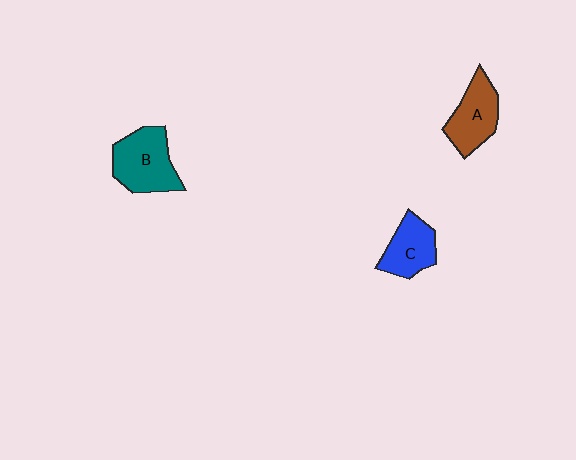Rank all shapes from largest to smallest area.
From largest to smallest: B (teal), A (brown), C (blue).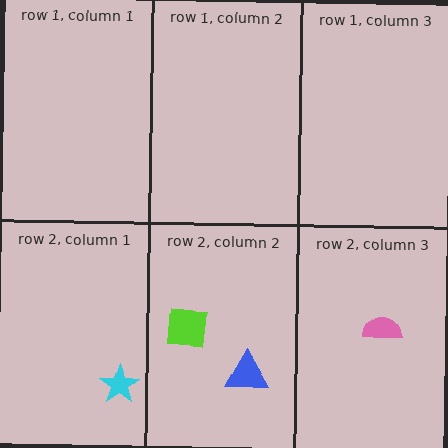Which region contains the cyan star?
The row 2, column 1 region.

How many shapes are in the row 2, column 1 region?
1.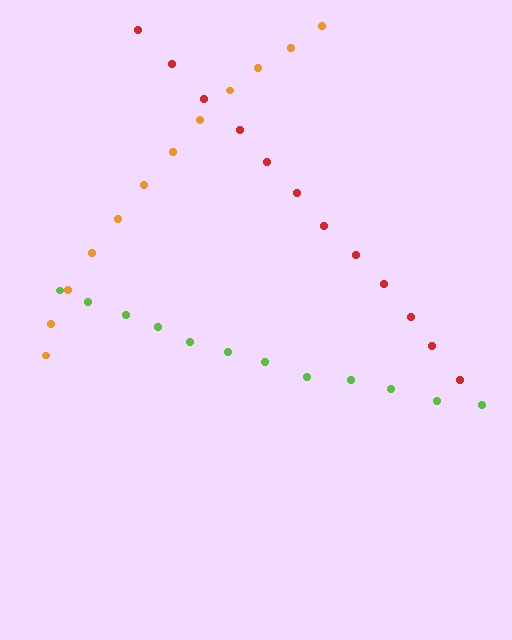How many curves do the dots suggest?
There are 3 distinct paths.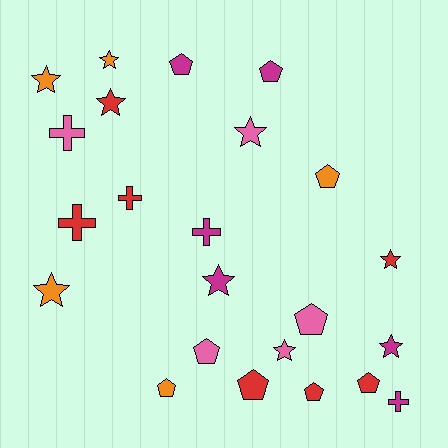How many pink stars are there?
There are 2 pink stars.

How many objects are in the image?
There are 23 objects.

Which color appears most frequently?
Red, with 7 objects.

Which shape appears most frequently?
Star, with 9 objects.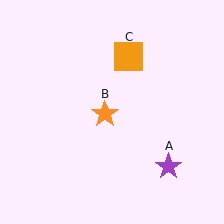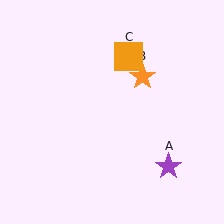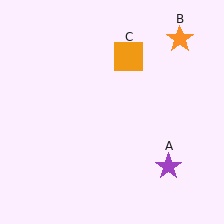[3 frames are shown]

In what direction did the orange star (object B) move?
The orange star (object B) moved up and to the right.